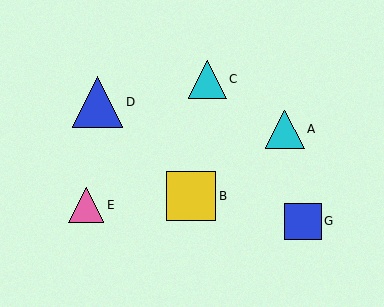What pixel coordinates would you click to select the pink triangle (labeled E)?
Click at (86, 205) to select the pink triangle E.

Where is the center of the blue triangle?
The center of the blue triangle is at (97, 102).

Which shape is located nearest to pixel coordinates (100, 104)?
The blue triangle (labeled D) at (97, 102) is nearest to that location.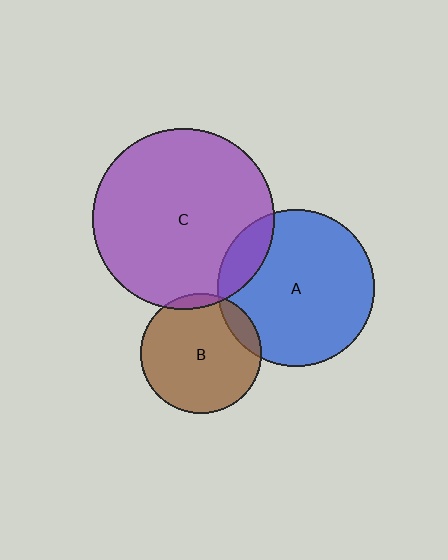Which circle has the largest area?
Circle C (purple).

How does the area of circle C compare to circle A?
Approximately 1.3 times.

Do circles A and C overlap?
Yes.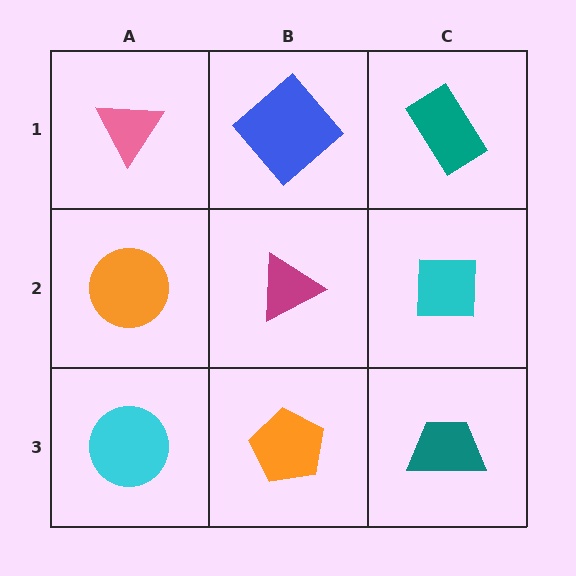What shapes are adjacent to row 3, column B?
A magenta triangle (row 2, column B), a cyan circle (row 3, column A), a teal trapezoid (row 3, column C).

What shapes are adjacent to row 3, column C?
A cyan square (row 2, column C), an orange pentagon (row 3, column B).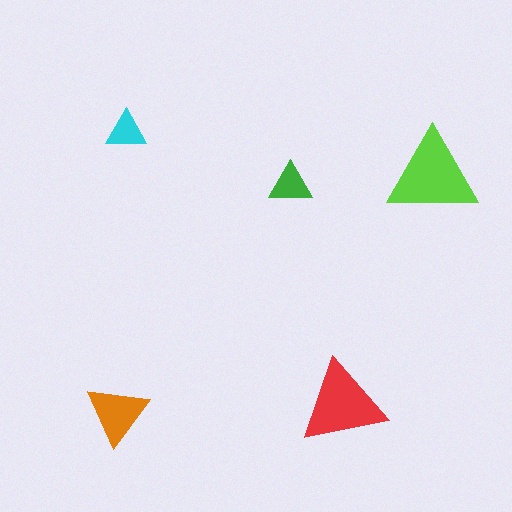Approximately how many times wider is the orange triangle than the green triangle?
About 1.5 times wider.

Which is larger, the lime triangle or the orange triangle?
The lime one.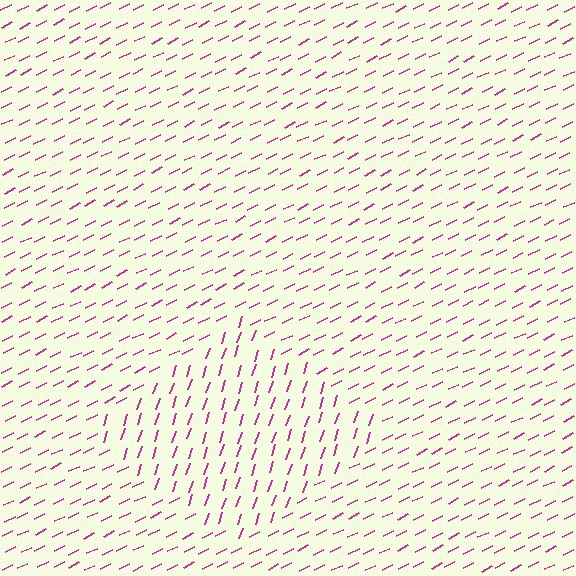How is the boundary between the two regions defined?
The boundary is defined purely by a change in line orientation (approximately 45 degrees difference). All lines are the same color and thickness.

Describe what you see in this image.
The image is filled with small magenta line segments. A diamond region in the image has lines oriented differently from the surrounding lines, creating a visible texture boundary.